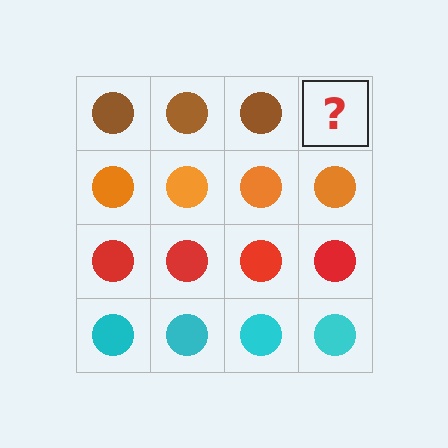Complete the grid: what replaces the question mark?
The question mark should be replaced with a brown circle.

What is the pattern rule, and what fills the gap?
The rule is that each row has a consistent color. The gap should be filled with a brown circle.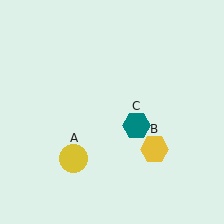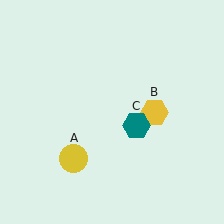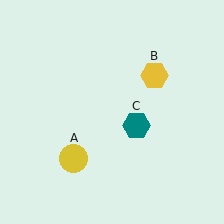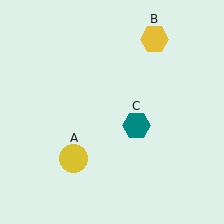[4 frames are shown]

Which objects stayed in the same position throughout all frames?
Yellow circle (object A) and teal hexagon (object C) remained stationary.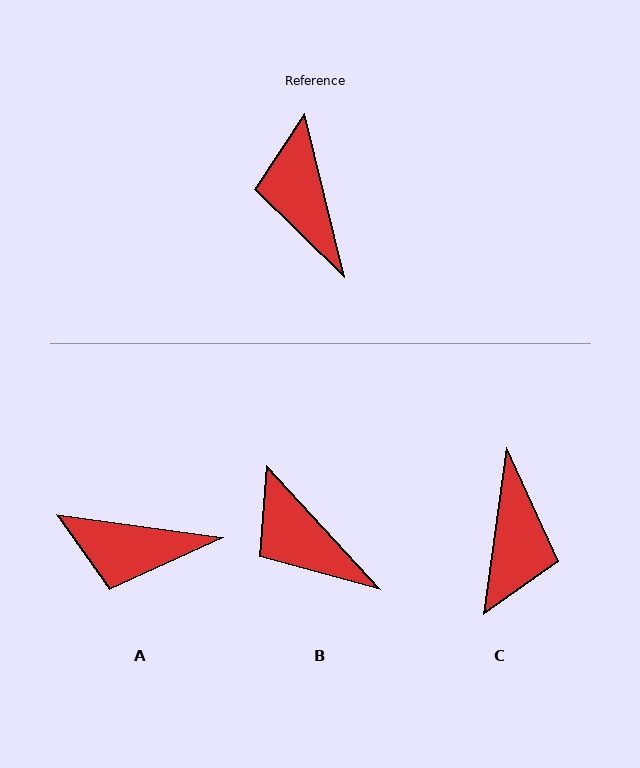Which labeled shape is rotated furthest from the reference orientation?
C, about 158 degrees away.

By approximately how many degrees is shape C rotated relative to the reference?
Approximately 158 degrees counter-clockwise.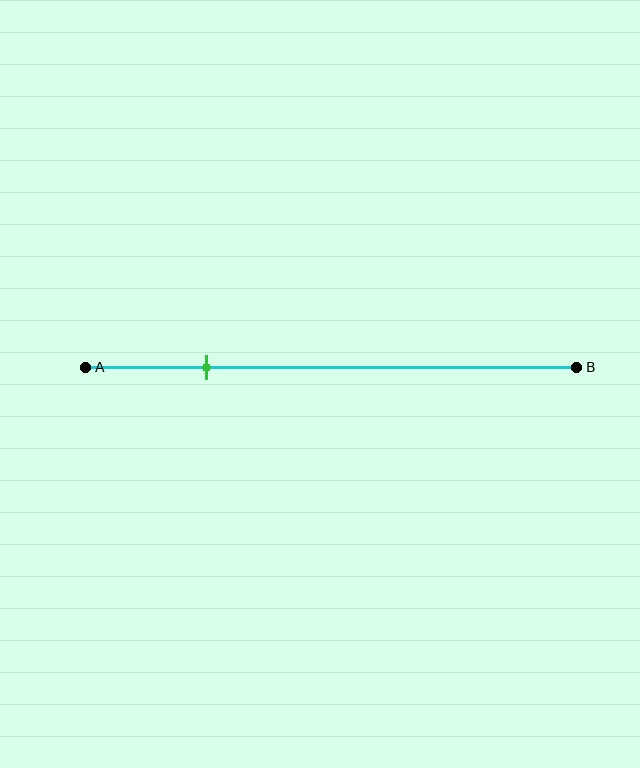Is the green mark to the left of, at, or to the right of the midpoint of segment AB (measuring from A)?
The green mark is to the left of the midpoint of segment AB.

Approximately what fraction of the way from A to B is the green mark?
The green mark is approximately 25% of the way from A to B.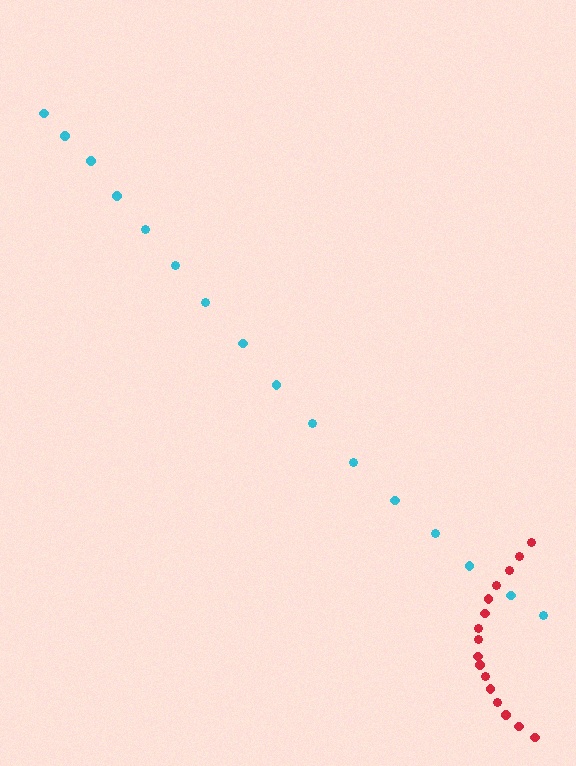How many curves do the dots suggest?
There are 2 distinct paths.